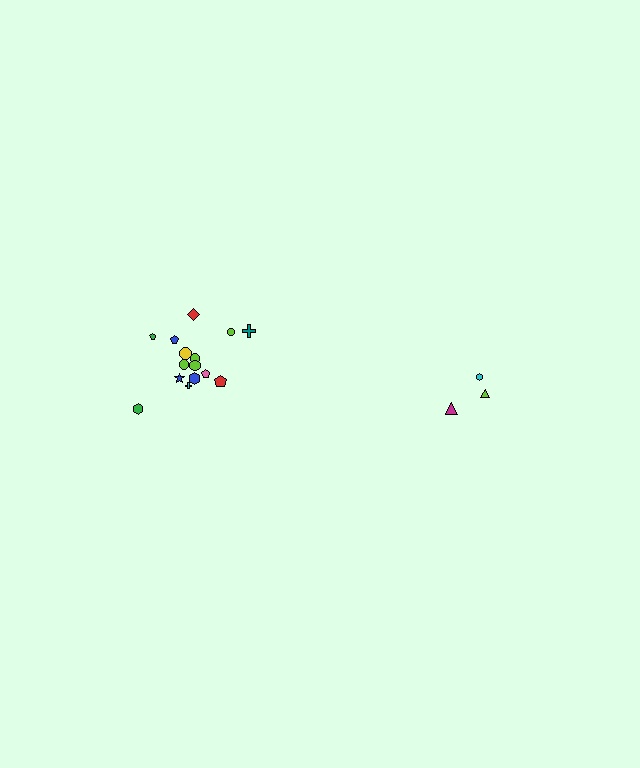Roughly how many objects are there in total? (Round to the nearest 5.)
Roughly 20 objects in total.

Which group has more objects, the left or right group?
The left group.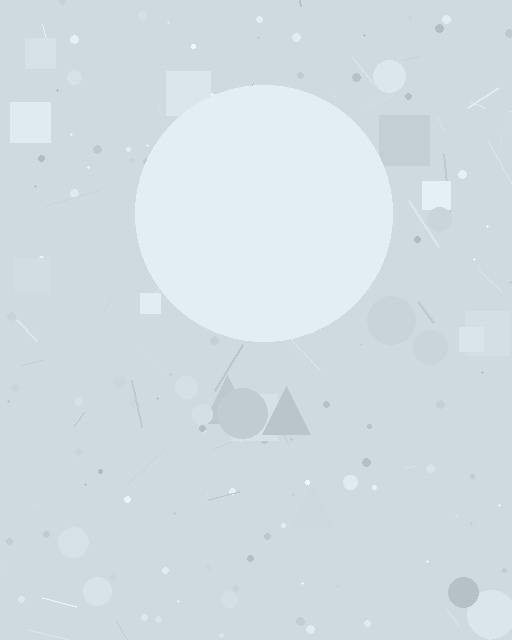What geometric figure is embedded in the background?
A circle is embedded in the background.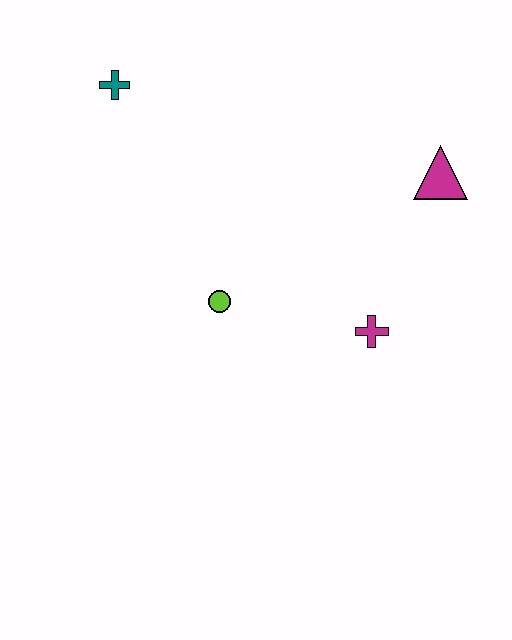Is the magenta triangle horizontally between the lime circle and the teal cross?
No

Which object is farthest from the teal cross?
The magenta cross is farthest from the teal cross.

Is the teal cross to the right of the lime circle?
No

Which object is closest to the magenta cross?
The lime circle is closest to the magenta cross.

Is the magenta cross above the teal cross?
No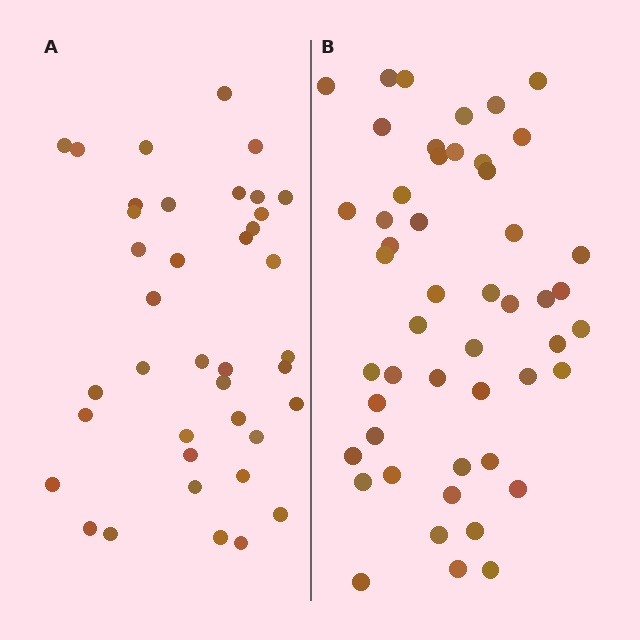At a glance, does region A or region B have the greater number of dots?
Region B (the right region) has more dots.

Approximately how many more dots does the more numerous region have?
Region B has roughly 12 or so more dots than region A.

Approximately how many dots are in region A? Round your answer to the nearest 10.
About 40 dots. (The exact count is 39, which rounds to 40.)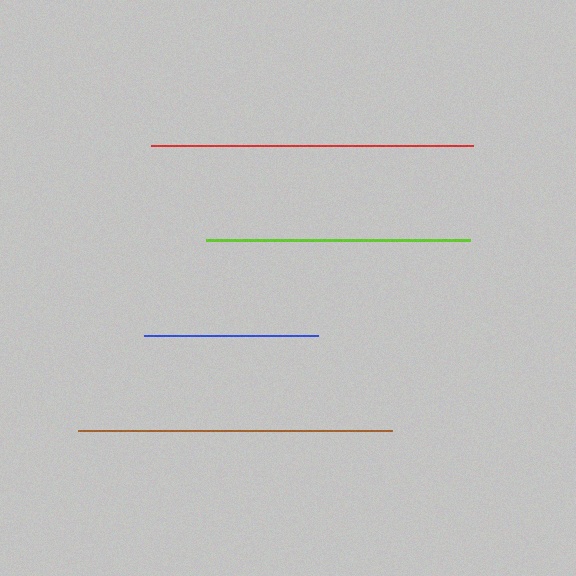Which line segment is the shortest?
The blue line is the shortest at approximately 173 pixels.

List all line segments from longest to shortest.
From longest to shortest: red, brown, lime, blue.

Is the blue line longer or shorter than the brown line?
The brown line is longer than the blue line.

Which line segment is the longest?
The red line is the longest at approximately 322 pixels.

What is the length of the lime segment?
The lime segment is approximately 264 pixels long.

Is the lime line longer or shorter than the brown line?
The brown line is longer than the lime line.